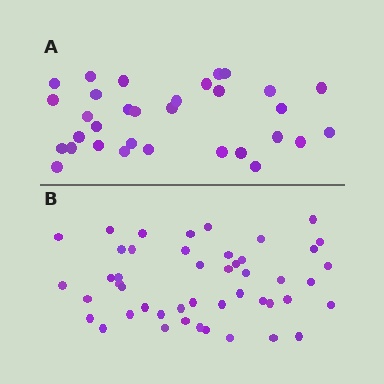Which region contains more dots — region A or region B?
Region B (the bottom region) has more dots.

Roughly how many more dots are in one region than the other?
Region B has approximately 15 more dots than region A.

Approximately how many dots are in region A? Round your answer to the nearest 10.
About 30 dots. (The exact count is 32, which rounds to 30.)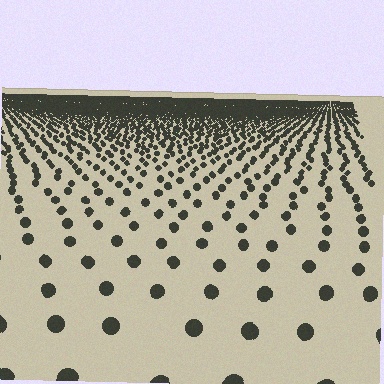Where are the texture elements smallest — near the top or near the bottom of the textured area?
Near the top.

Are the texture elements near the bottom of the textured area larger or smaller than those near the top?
Larger. Near the bottom, elements are closer to the viewer and appear at a bigger on-screen size.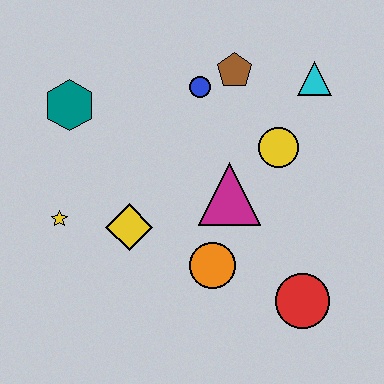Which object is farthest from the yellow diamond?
The cyan triangle is farthest from the yellow diamond.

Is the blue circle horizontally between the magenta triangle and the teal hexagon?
Yes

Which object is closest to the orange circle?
The magenta triangle is closest to the orange circle.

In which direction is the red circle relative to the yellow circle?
The red circle is below the yellow circle.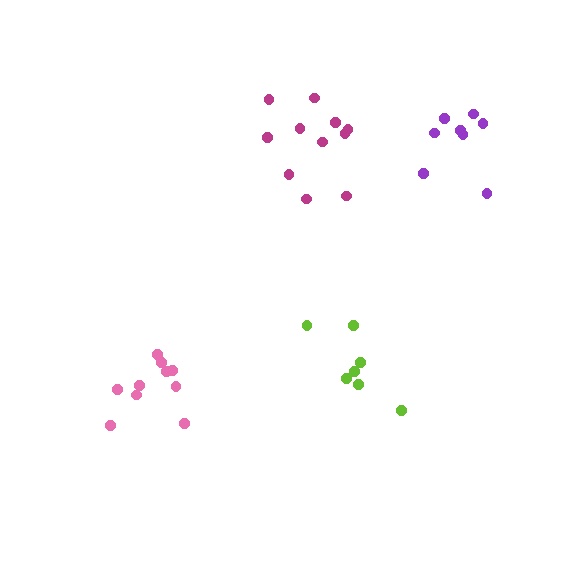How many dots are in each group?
Group 1: 11 dots, Group 2: 7 dots, Group 3: 8 dots, Group 4: 10 dots (36 total).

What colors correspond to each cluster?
The clusters are colored: magenta, lime, purple, pink.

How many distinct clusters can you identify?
There are 4 distinct clusters.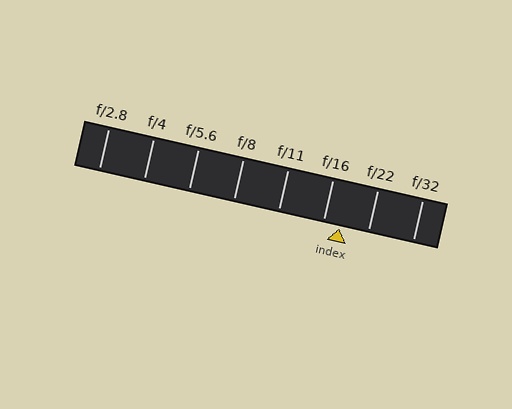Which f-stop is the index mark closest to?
The index mark is closest to f/16.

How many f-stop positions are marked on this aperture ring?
There are 8 f-stop positions marked.